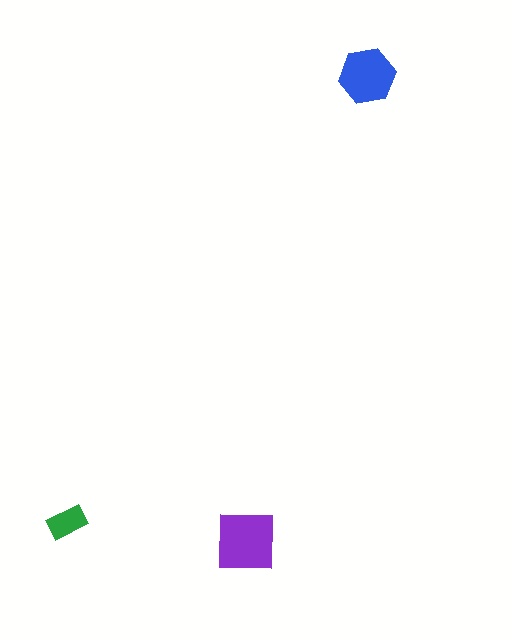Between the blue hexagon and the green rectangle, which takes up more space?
The blue hexagon.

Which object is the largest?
The purple square.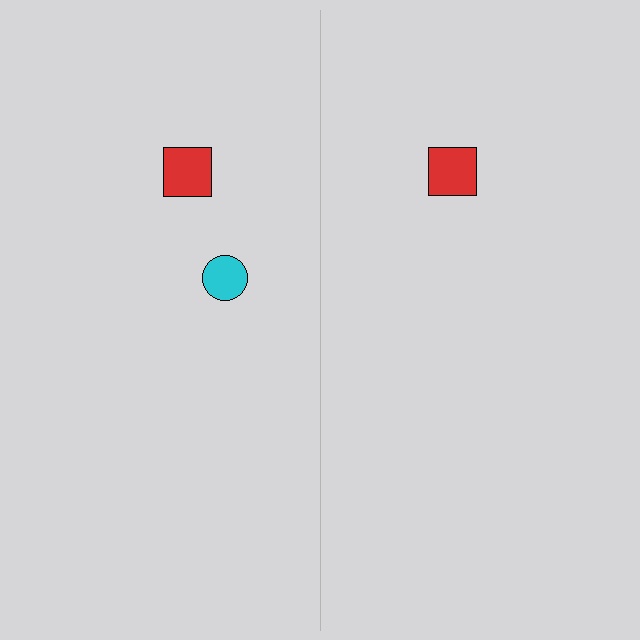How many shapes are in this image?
There are 3 shapes in this image.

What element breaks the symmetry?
A cyan circle is missing from the right side.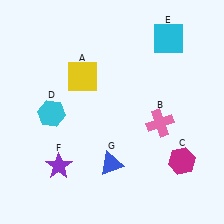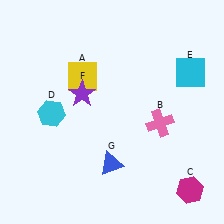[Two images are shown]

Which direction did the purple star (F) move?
The purple star (F) moved up.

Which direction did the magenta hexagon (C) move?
The magenta hexagon (C) moved down.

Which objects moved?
The objects that moved are: the magenta hexagon (C), the cyan square (E), the purple star (F).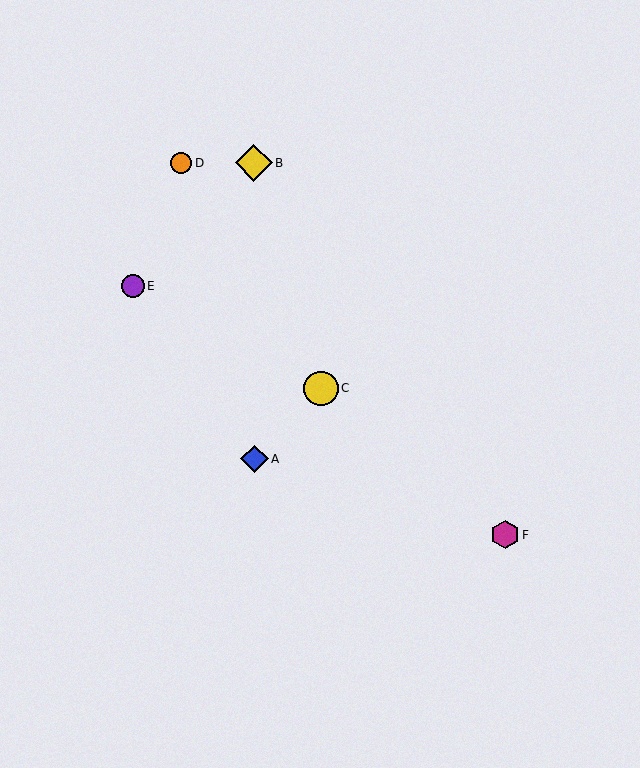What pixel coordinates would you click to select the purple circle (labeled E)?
Click at (133, 286) to select the purple circle E.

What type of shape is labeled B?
Shape B is a yellow diamond.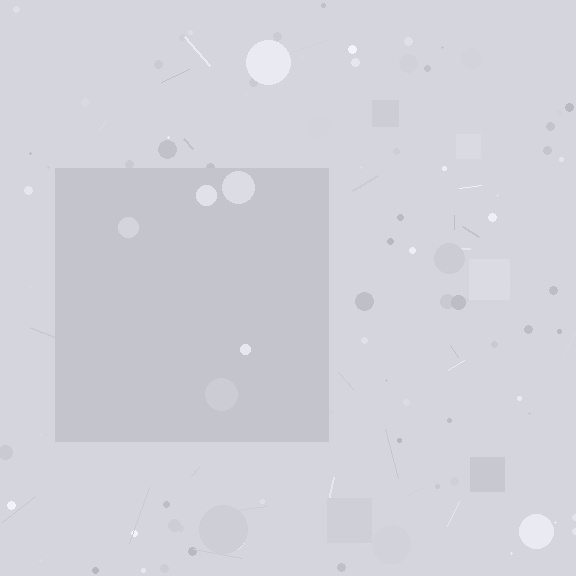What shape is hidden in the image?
A square is hidden in the image.